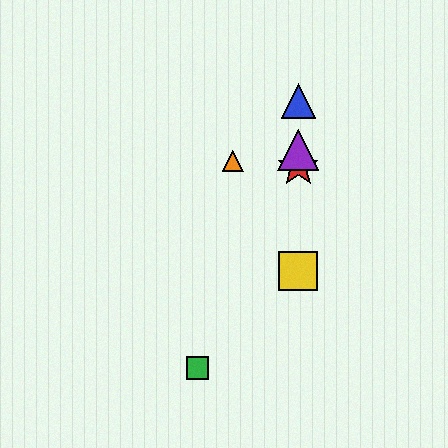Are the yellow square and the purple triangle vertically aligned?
Yes, both are at x≈298.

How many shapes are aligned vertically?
4 shapes (the red star, the blue triangle, the yellow square, the purple triangle) are aligned vertically.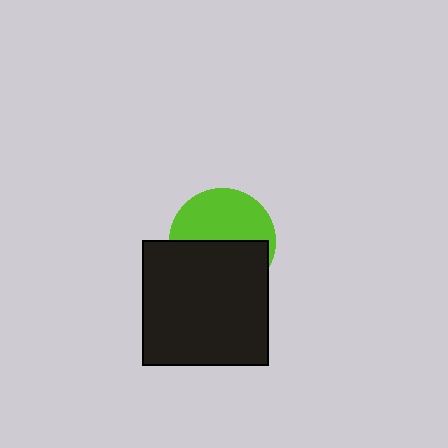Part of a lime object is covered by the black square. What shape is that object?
It is a circle.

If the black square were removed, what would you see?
You would see the complete lime circle.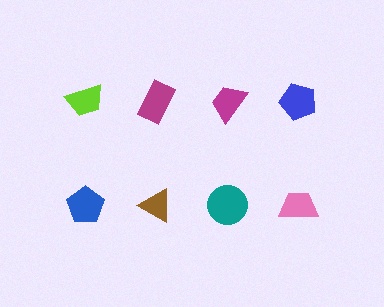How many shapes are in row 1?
4 shapes.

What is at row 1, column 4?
A blue pentagon.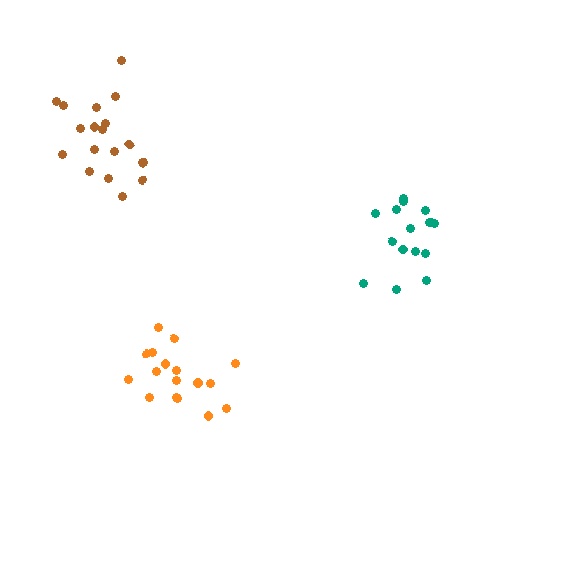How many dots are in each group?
Group 1: 17 dots, Group 2: 15 dots, Group 3: 19 dots (51 total).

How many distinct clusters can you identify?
There are 3 distinct clusters.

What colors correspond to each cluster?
The clusters are colored: orange, teal, brown.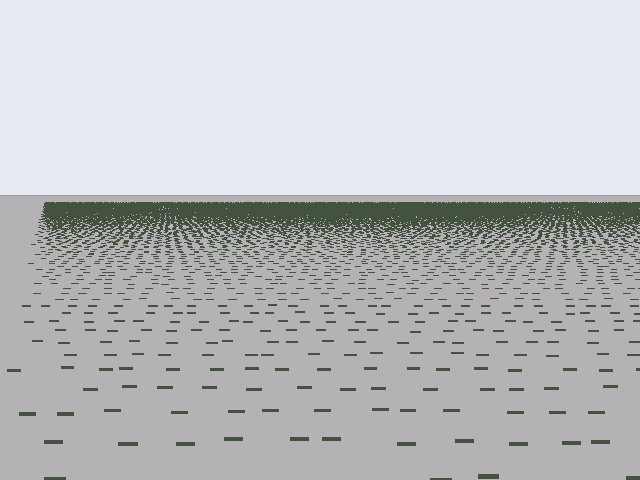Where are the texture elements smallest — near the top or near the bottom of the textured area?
Near the top.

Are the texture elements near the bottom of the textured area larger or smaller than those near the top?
Larger. Near the bottom, elements are closer to the viewer and appear at a bigger on-screen size.